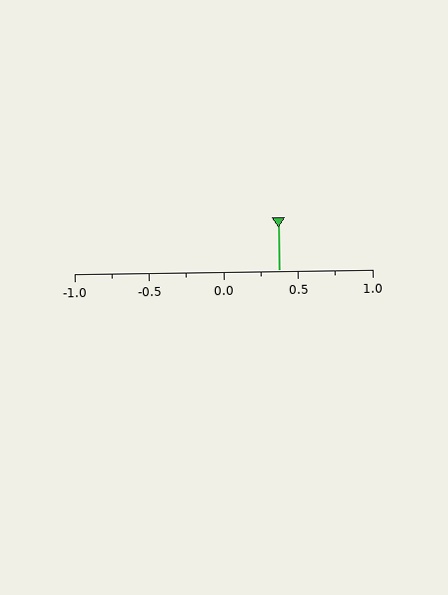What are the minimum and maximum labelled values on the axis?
The axis runs from -1.0 to 1.0.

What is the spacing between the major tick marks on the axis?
The major ticks are spaced 0.5 apart.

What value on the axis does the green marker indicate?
The marker indicates approximately 0.38.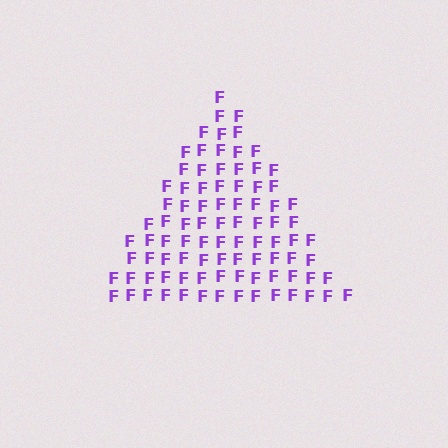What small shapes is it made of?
It is made of small letter F's.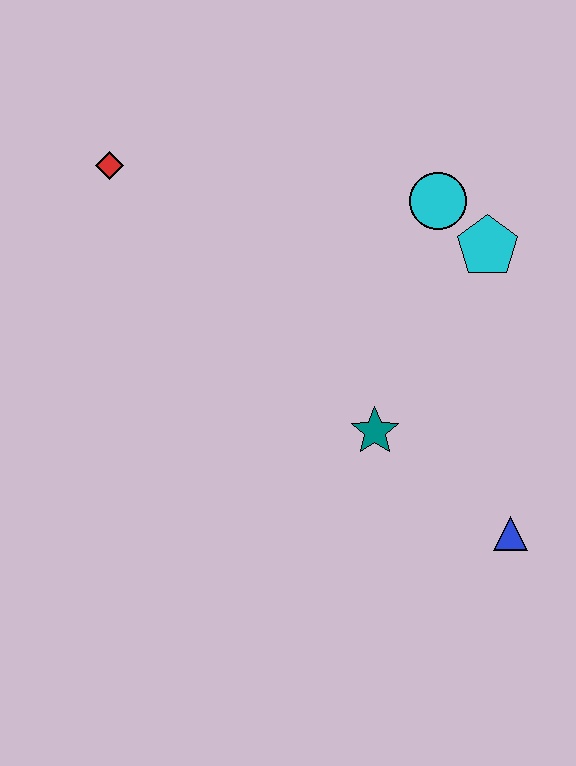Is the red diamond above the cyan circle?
Yes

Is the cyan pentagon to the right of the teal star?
Yes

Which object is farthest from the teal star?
The red diamond is farthest from the teal star.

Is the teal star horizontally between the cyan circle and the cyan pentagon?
No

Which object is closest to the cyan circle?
The cyan pentagon is closest to the cyan circle.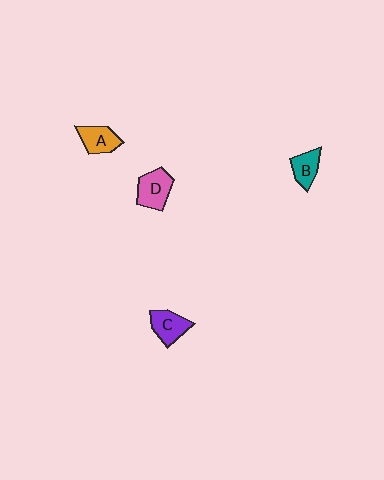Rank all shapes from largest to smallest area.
From largest to smallest: D (pink), C (purple), A (orange), B (teal).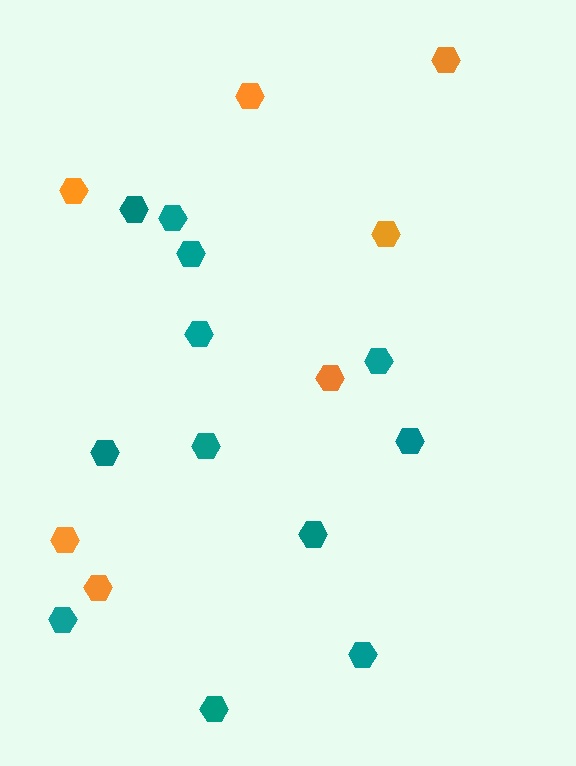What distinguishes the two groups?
There are 2 groups: one group of teal hexagons (12) and one group of orange hexagons (7).